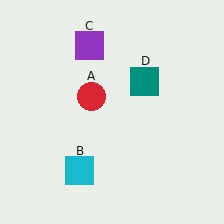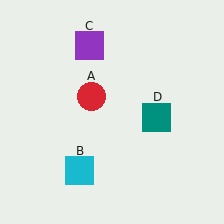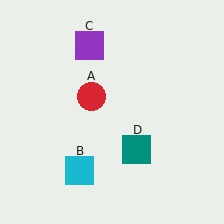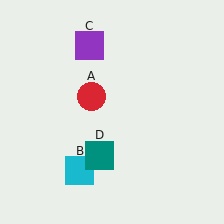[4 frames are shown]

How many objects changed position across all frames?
1 object changed position: teal square (object D).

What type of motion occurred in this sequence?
The teal square (object D) rotated clockwise around the center of the scene.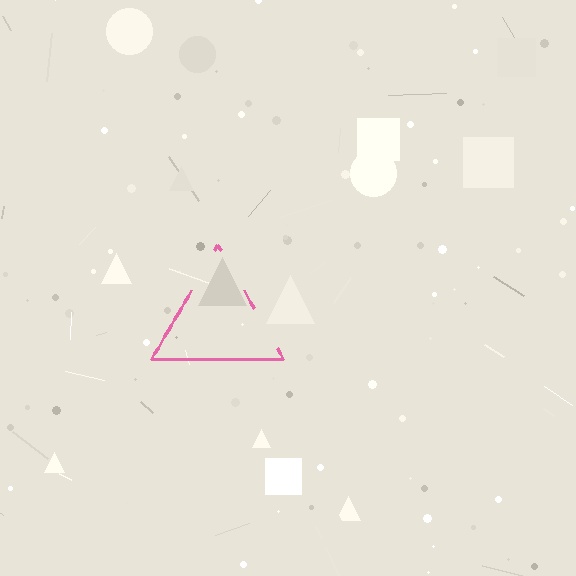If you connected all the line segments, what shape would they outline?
They would outline a triangle.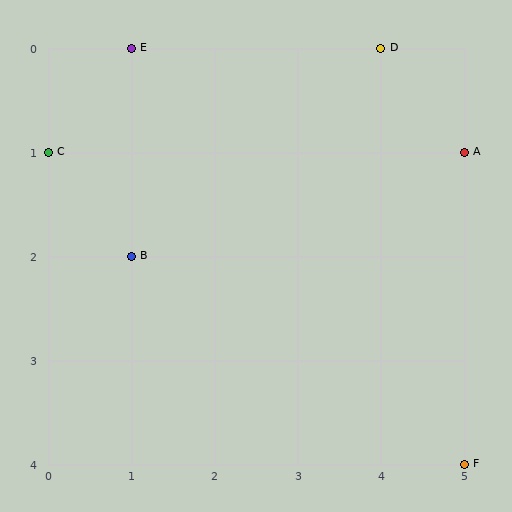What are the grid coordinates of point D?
Point D is at grid coordinates (4, 0).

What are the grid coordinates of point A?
Point A is at grid coordinates (5, 1).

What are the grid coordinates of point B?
Point B is at grid coordinates (1, 2).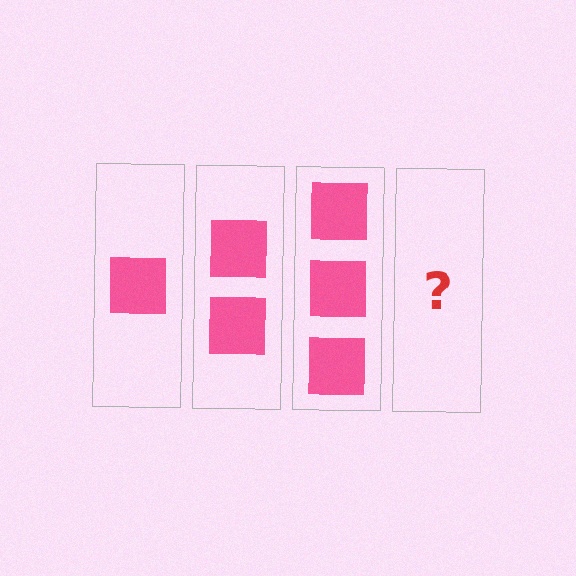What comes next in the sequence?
The next element should be 4 squares.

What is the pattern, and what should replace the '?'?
The pattern is that each step adds one more square. The '?' should be 4 squares.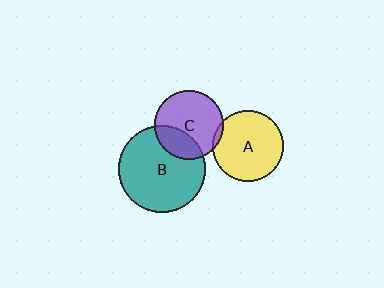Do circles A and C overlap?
Yes.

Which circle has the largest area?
Circle B (teal).